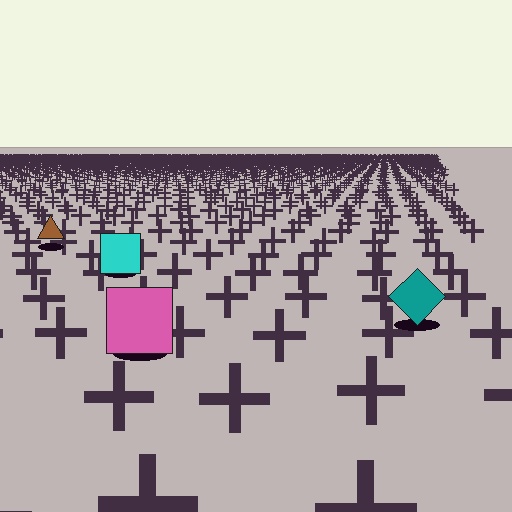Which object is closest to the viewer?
The pink square is closest. The texture marks near it are larger and more spread out.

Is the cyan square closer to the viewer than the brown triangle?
Yes. The cyan square is closer — you can tell from the texture gradient: the ground texture is coarser near it.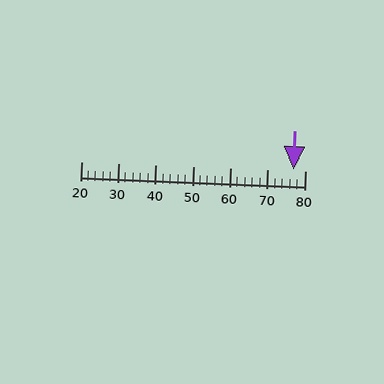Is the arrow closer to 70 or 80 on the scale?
The arrow is closer to 80.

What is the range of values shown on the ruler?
The ruler shows values from 20 to 80.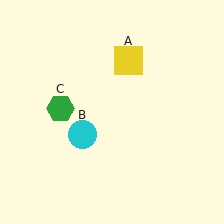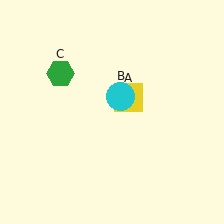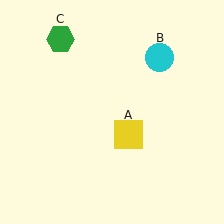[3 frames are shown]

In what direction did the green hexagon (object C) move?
The green hexagon (object C) moved up.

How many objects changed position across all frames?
3 objects changed position: yellow square (object A), cyan circle (object B), green hexagon (object C).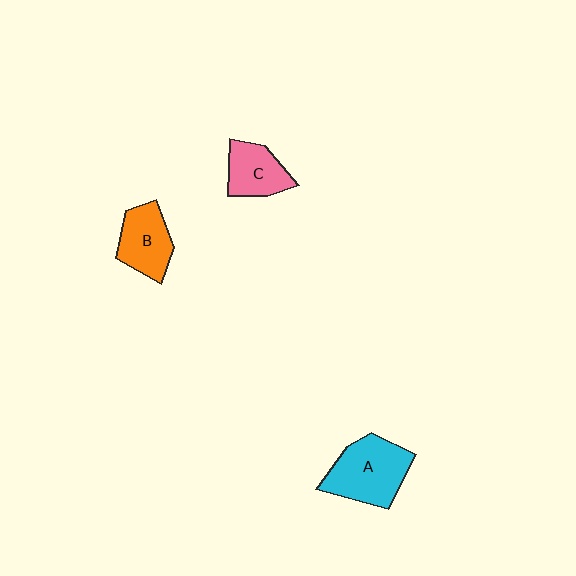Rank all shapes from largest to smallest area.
From largest to smallest: A (cyan), B (orange), C (pink).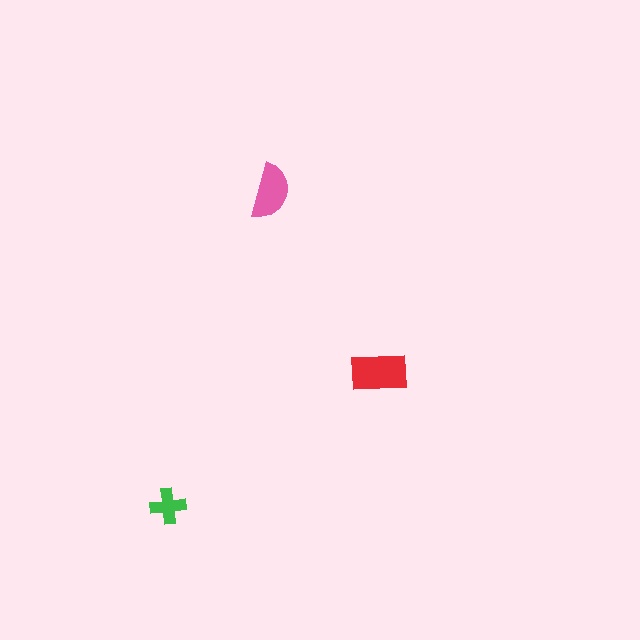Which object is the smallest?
The green cross.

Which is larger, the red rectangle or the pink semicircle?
The red rectangle.